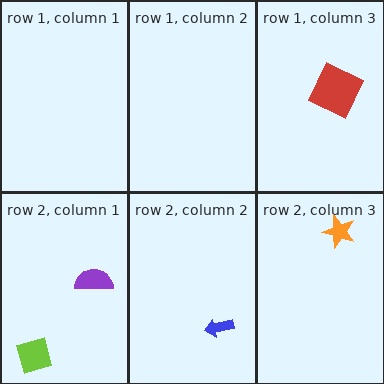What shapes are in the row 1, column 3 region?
The red square.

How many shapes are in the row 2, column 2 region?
1.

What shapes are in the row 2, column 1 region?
The lime diamond, the purple semicircle.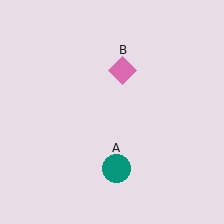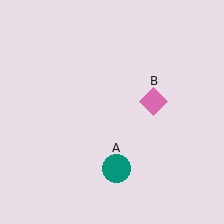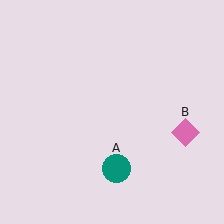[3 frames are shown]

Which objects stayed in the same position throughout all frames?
Teal circle (object A) remained stationary.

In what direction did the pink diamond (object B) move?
The pink diamond (object B) moved down and to the right.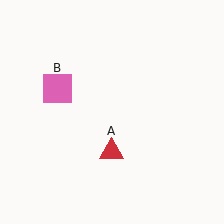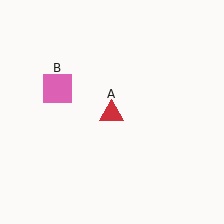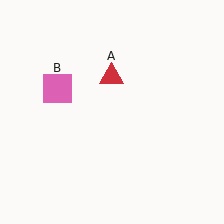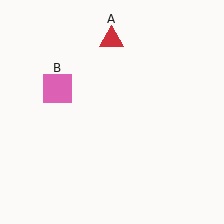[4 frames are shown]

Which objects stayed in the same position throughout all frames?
Pink square (object B) remained stationary.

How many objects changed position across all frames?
1 object changed position: red triangle (object A).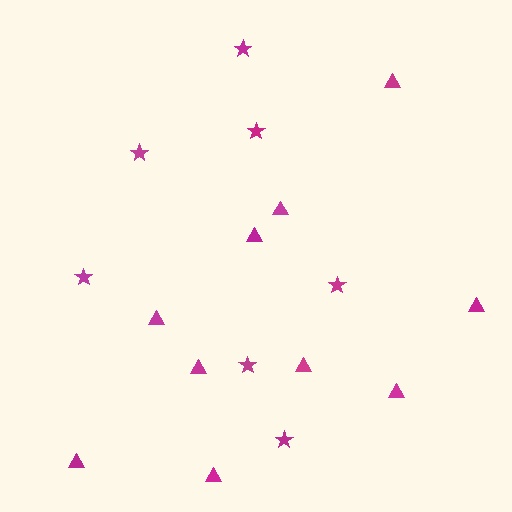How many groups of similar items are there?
There are 2 groups: one group of stars (7) and one group of triangles (10).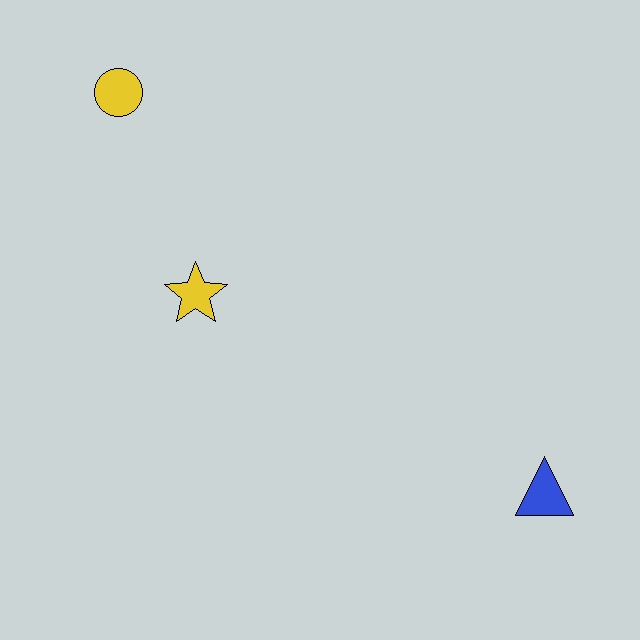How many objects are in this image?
There are 3 objects.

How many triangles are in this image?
There is 1 triangle.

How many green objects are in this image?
There are no green objects.